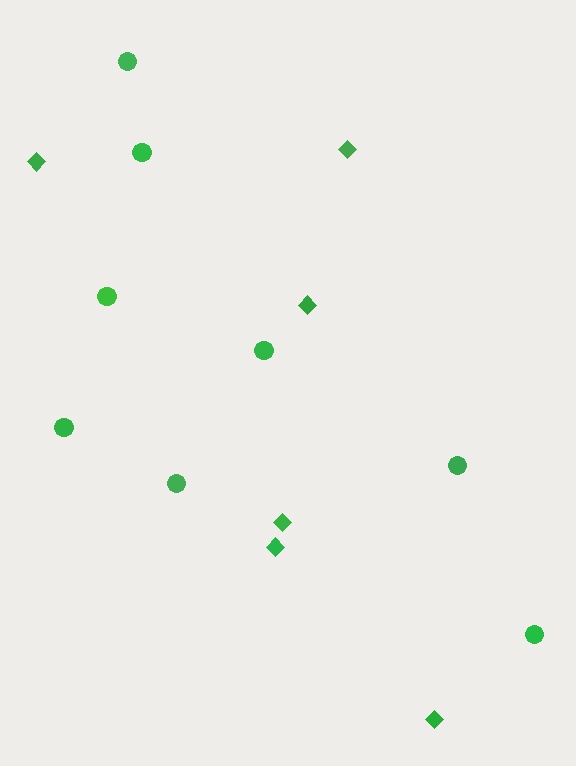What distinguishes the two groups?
There are 2 groups: one group of diamonds (6) and one group of circles (8).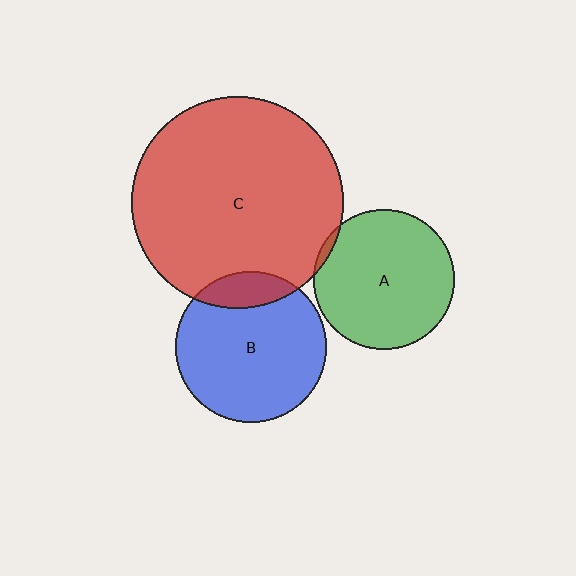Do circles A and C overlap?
Yes.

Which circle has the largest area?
Circle C (red).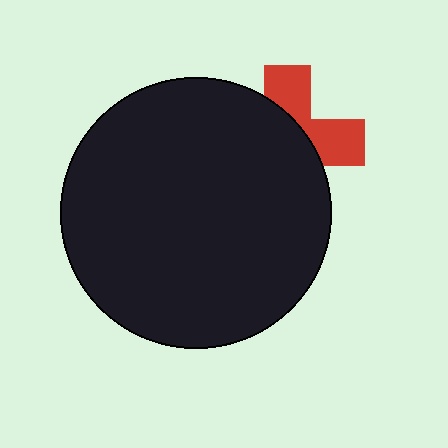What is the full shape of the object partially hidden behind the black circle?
The partially hidden object is a red cross.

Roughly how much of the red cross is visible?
A small part of it is visible (roughly 38%).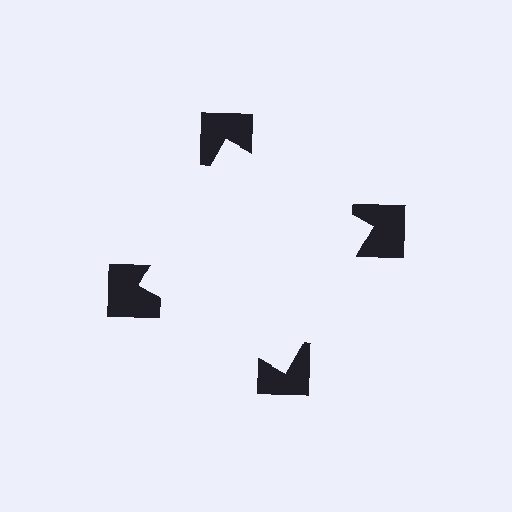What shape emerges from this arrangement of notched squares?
An illusory square — its edges are inferred from the aligned wedge cuts in the notched squares, not physically drawn.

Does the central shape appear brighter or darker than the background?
It typically appears slightly brighter than the background, even though no actual brightness change is drawn.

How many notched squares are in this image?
There are 4 — one at each vertex of the illusory square.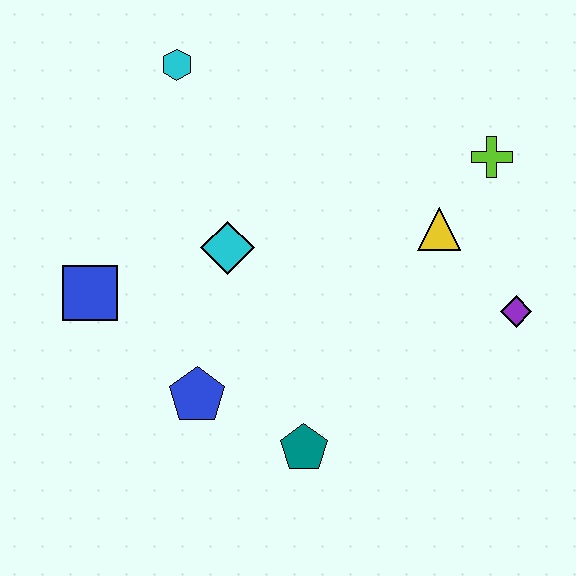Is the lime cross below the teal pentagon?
No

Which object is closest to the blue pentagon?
The teal pentagon is closest to the blue pentagon.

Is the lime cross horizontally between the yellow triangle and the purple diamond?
Yes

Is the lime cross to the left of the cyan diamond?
No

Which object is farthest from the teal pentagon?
The cyan hexagon is farthest from the teal pentagon.